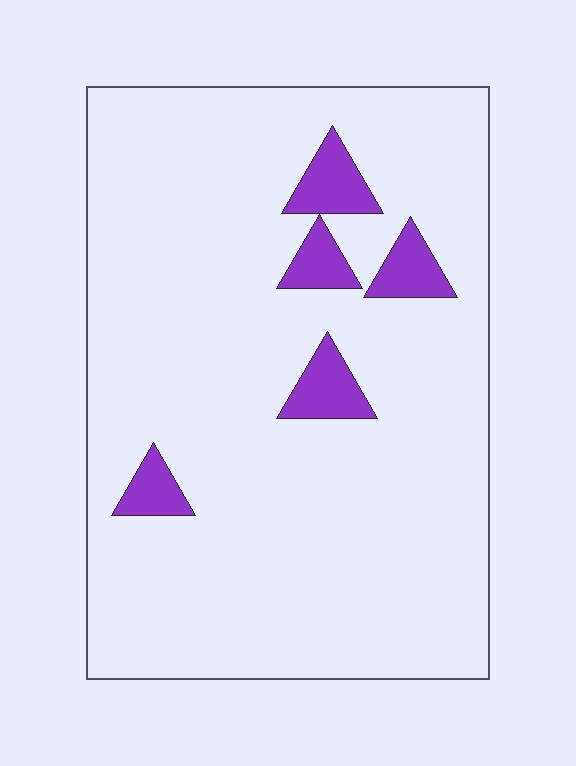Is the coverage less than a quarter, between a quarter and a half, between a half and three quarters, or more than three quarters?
Less than a quarter.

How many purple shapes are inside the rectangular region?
5.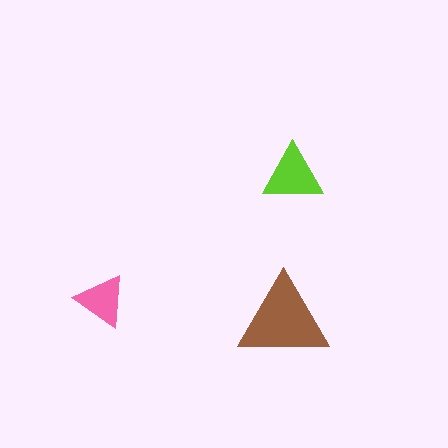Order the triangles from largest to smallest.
the brown one, the lime one, the pink one.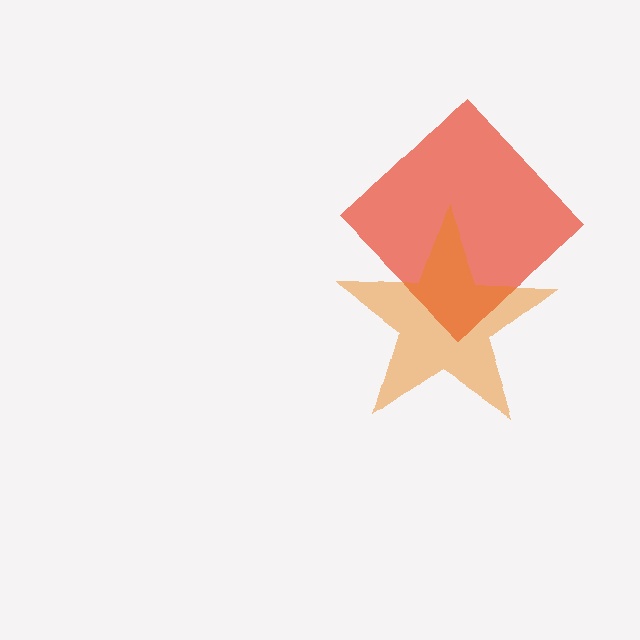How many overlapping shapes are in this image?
There are 2 overlapping shapes in the image.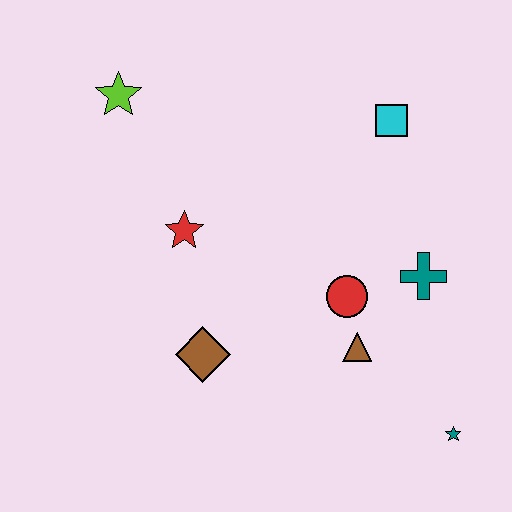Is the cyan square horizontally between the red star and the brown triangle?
No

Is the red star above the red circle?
Yes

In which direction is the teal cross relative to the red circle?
The teal cross is to the right of the red circle.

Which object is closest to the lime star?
The red star is closest to the lime star.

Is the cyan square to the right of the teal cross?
No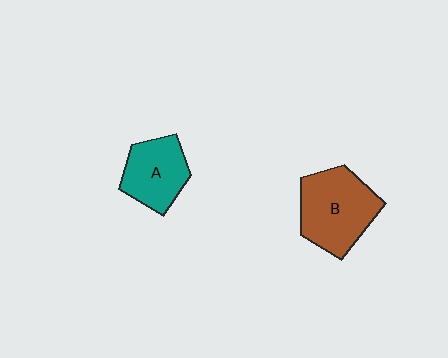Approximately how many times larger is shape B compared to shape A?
Approximately 1.4 times.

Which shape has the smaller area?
Shape A (teal).